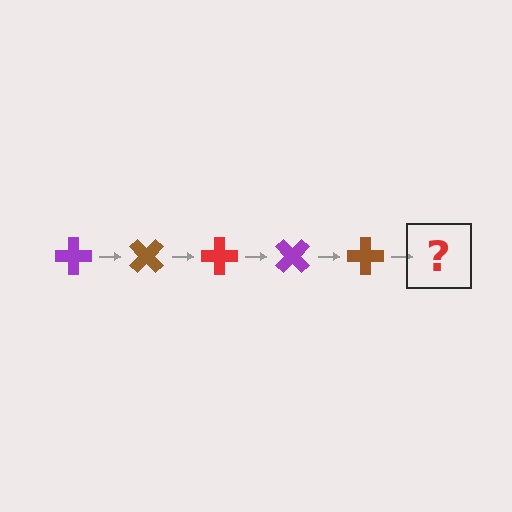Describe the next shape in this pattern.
It should be a red cross, rotated 225 degrees from the start.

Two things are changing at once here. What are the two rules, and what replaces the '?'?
The two rules are that it rotates 45 degrees each step and the color cycles through purple, brown, and red. The '?' should be a red cross, rotated 225 degrees from the start.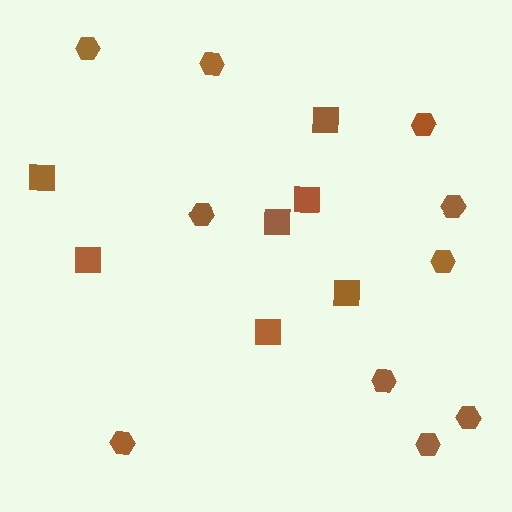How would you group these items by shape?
There are 2 groups: one group of squares (7) and one group of hexagons (10).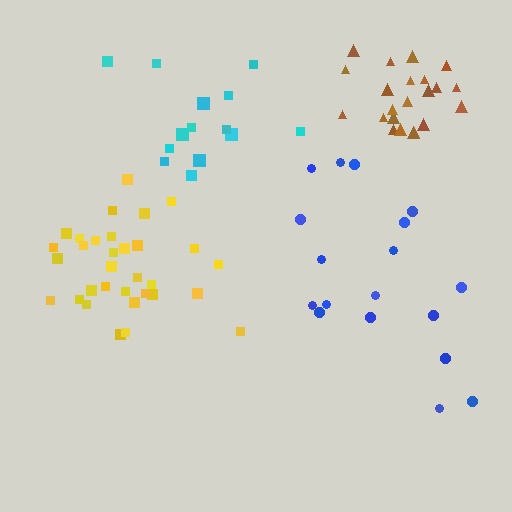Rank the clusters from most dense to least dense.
brown, yellow, cyan, blue.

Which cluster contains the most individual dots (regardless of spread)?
Yellow (32).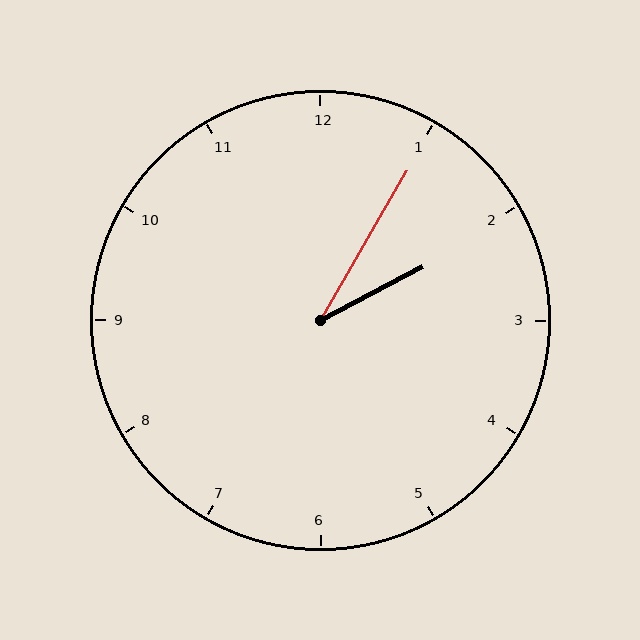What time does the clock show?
2:05.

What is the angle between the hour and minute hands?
Approximately 32 degrees.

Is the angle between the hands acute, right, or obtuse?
It is acute.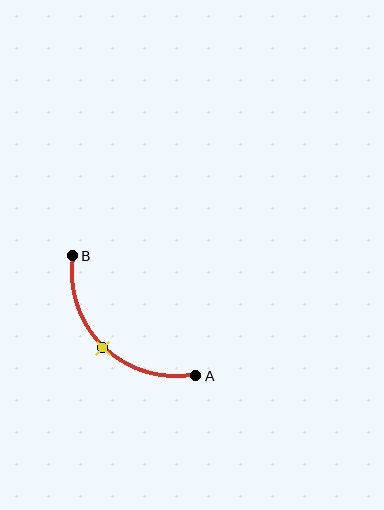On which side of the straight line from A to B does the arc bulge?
The arc bulges below and to the left of the straight line connecting A and B.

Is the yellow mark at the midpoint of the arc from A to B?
Yes. The yellow mark lies on the arc at equal arc-length from both A and B — it is the arc midpoint.